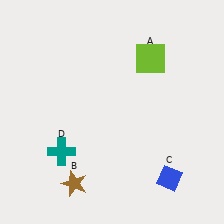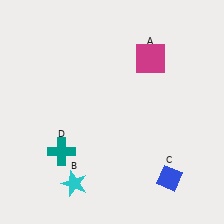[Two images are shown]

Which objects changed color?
A changed from lime to magenta. B changed from brown to cyan.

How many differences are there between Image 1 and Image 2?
There are 2 differences between the two images.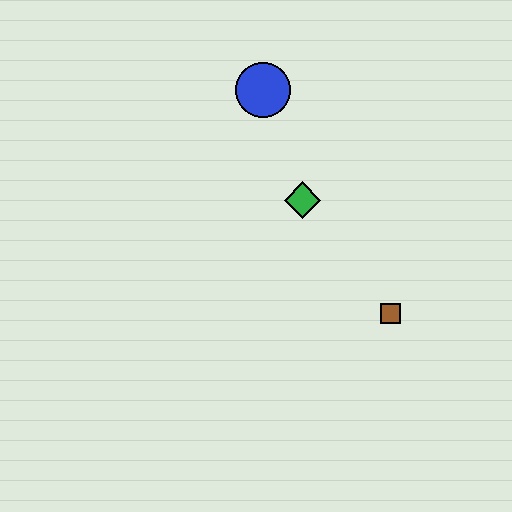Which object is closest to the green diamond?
The blue circle is closest to the green diamond.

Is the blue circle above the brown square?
Yes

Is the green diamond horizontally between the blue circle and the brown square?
Yes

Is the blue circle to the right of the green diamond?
No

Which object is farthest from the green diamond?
The brown square is farthest from the green diamond.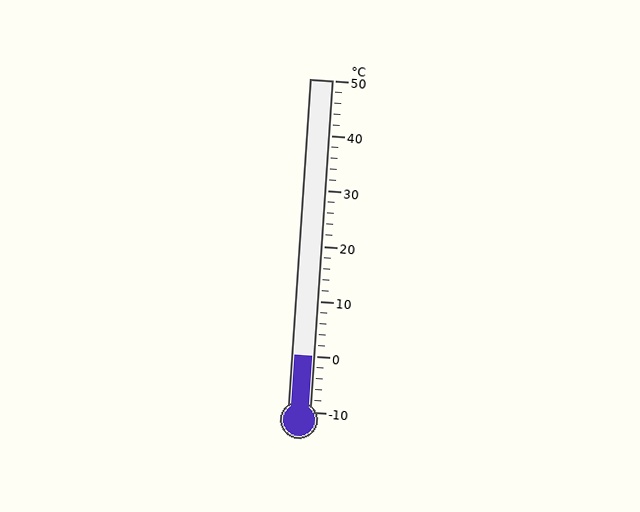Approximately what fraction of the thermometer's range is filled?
The thermometer is filled to approximately 15% of its range.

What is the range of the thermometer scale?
The thermometer scale ranges from -10°C to 50°C.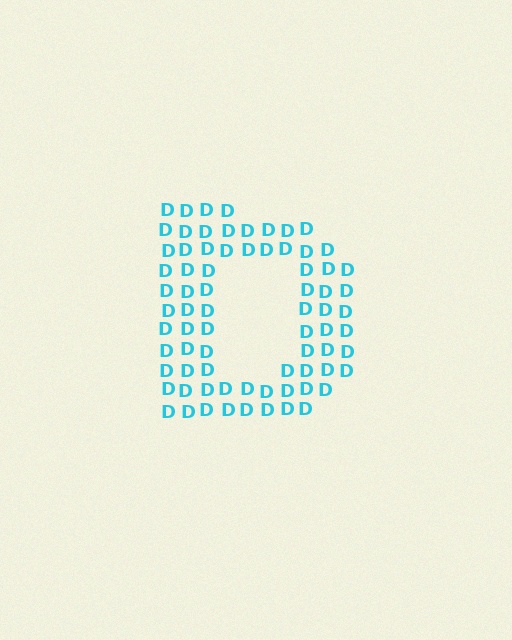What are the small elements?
The small elements are letter D's.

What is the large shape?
The large shape is the letter D.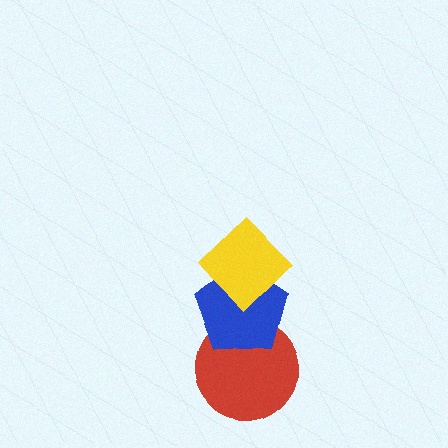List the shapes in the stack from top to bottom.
From top to bottom: the yellow diamond, the blue pentagon, the red circle.